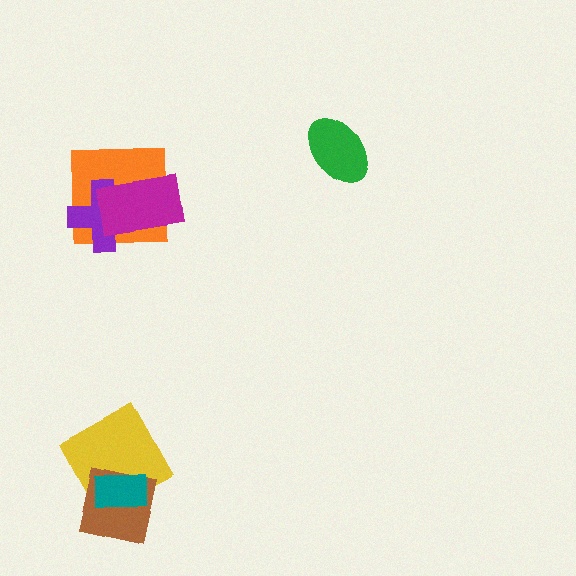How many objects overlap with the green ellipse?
0 objects overlap with the green ellipse.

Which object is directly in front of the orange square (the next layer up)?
The purple cross is directly in front of the orange square.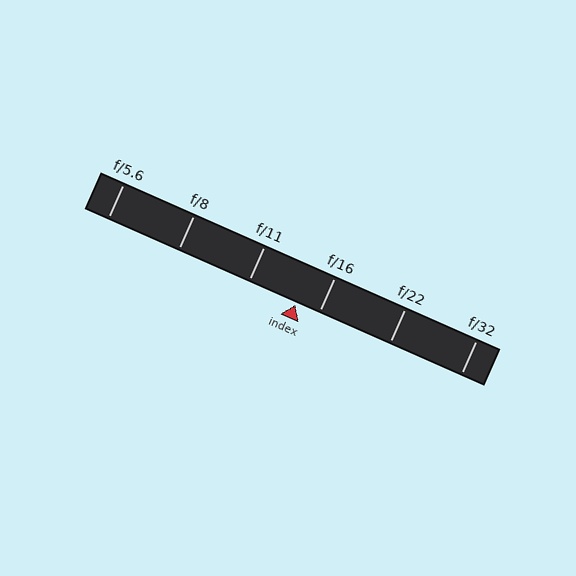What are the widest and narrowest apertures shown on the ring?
The widest aperture shown is f/5.6 and the narrowest is f/32.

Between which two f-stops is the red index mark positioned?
The index mark is between f/11 and f/16.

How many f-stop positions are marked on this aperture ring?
There are 6 f-stop positions marked.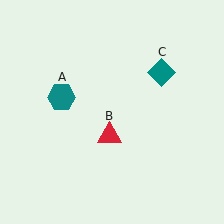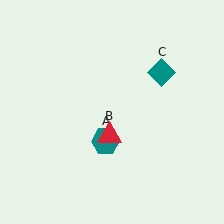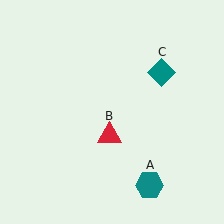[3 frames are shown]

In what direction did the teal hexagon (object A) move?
The teal hexagon (object A) moved down and to the right.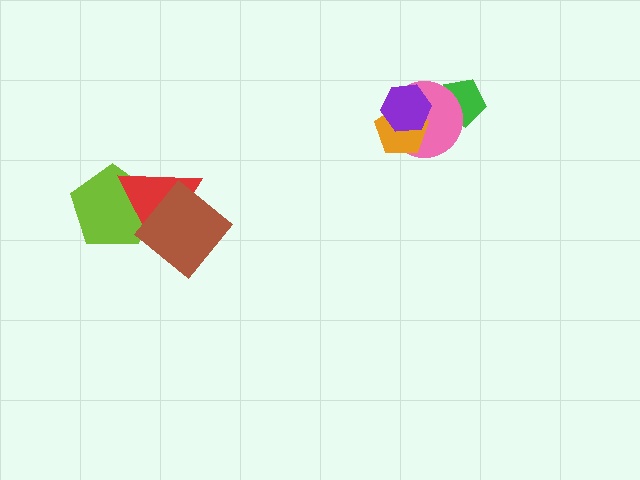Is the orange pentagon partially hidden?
Yes, it is partially covered by another shape.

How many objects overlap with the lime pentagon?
1 object overlaps with the lime pentagon.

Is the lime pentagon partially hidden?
Yes, it is partially covered by another shape.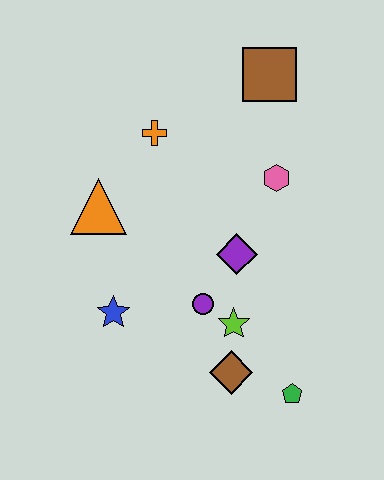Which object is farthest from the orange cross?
The green pentagon is farthest from the orange cross.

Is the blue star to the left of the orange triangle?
No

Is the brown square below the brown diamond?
No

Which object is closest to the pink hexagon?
The purple diamond is closest to the pink hexagon.